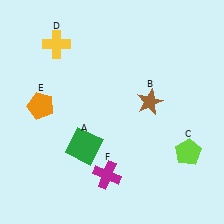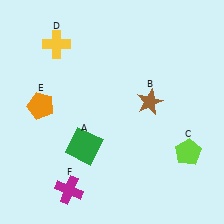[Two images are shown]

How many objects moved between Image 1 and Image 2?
1 object moved between the two images.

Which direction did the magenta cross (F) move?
The magenta cross (F) moved left.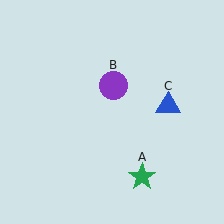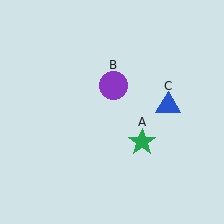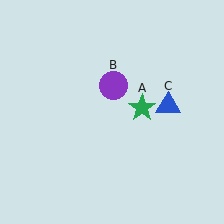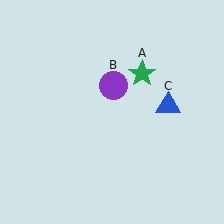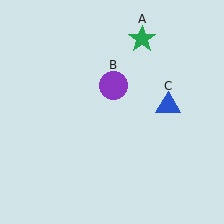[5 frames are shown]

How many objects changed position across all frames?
1 object changed position: green star (object A).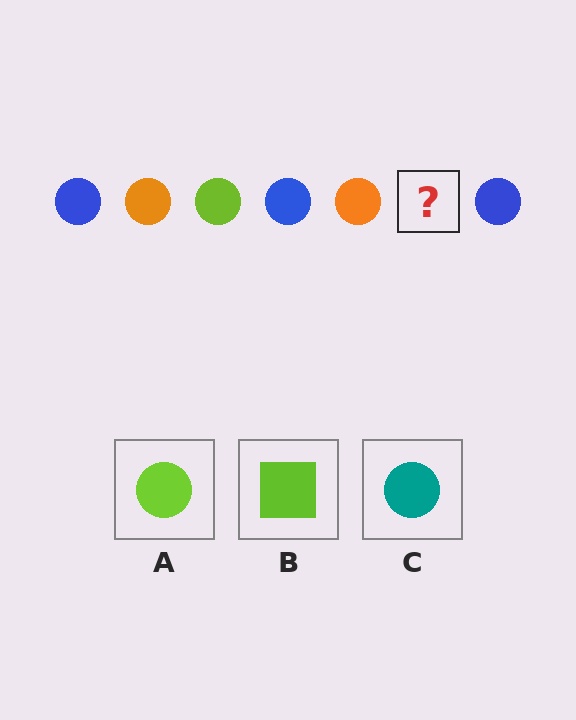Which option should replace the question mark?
Option A.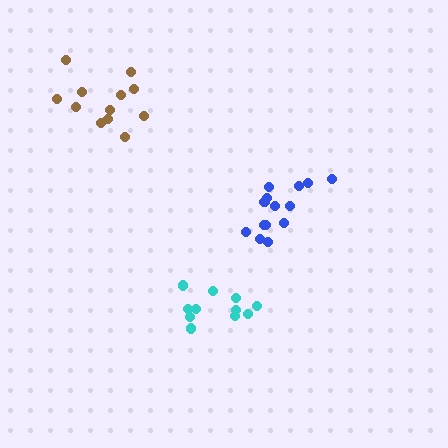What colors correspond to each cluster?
The clusters are colored: blue, brown, cyan.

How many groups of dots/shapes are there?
There are 3 groups.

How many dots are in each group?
Group 1: 14 dots, Group 2: 12 dots, Group 3: 11 dots (37 total).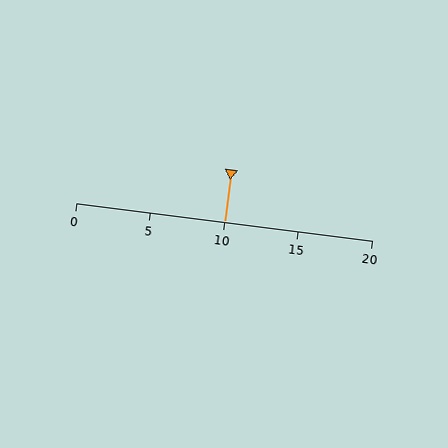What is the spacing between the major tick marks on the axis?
The major ticks are spaced 5 apart.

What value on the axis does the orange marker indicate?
The marker indicates approximately 10.